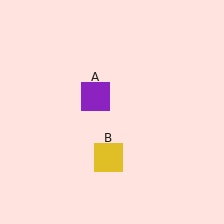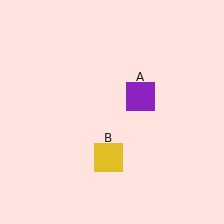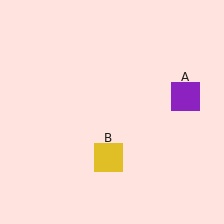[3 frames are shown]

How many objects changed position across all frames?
1 object changed position: purple square (object A).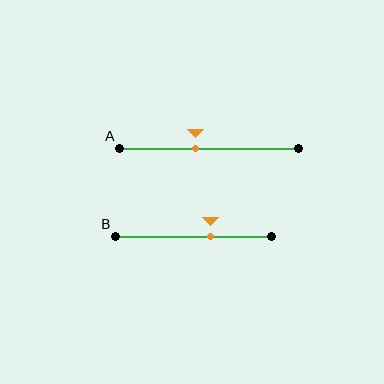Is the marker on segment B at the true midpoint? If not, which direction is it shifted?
No, the marker on segment B is shifted to the right by about 11% of the segment length.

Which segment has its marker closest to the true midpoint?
Segment A has its marker closest to the true midpoint.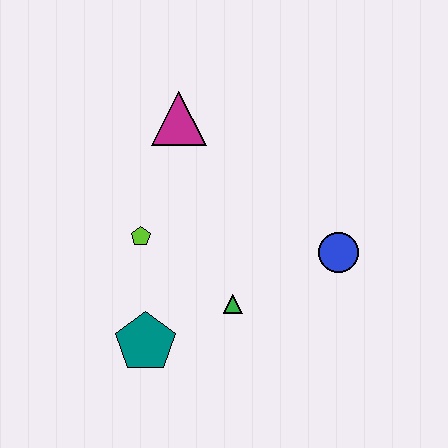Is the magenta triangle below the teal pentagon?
No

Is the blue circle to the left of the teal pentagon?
No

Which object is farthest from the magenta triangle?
The teal pentagon is farthest from the magenta triangle.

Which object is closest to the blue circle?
The green triangle is closest to the blue circle.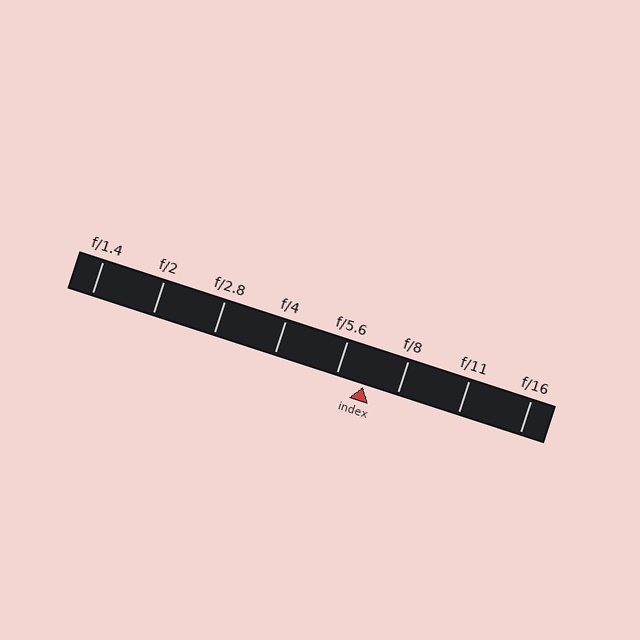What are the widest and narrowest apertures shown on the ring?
The widest aperture shown is f/1.4 and the narrowest is f/16.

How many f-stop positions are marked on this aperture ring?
There are 8 f-stop positions marked.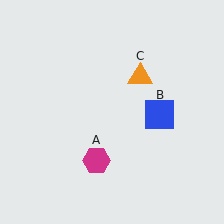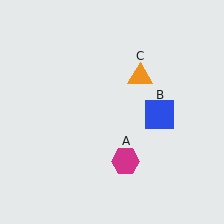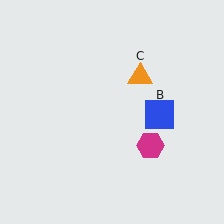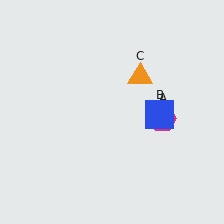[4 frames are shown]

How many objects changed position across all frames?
1 object changed position: magenta hexagon (object A).